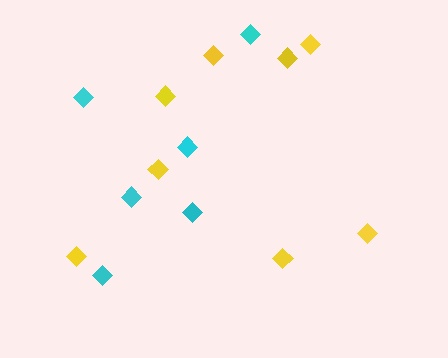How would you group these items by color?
There are 2 groups: one group of cyan diamonds (6) and one group of yellow diamonds (8).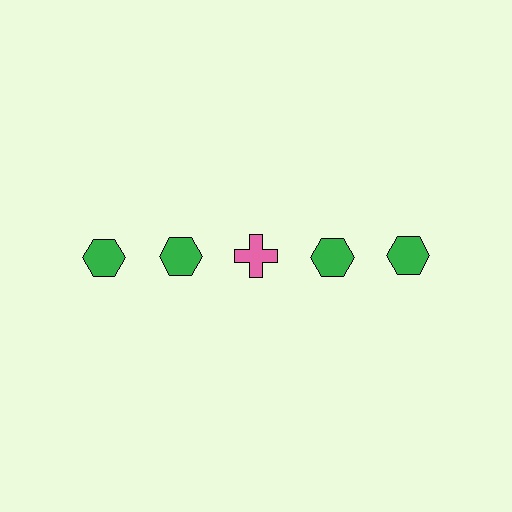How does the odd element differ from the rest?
It differs in both color (pink instead of green) and shape (cross instead of hexagon).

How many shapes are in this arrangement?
There are 5 shapes arranged in a grid pattern.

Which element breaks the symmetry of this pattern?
The pink cross in the top row, center column breaks the symmetry. All other shapes are green hexagons.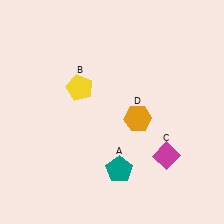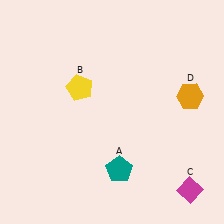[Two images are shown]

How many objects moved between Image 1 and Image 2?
2 objects moved between the two images.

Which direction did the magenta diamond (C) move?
The magenta diamond (C) moved down.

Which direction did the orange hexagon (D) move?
The orange hexagon (D) moved right.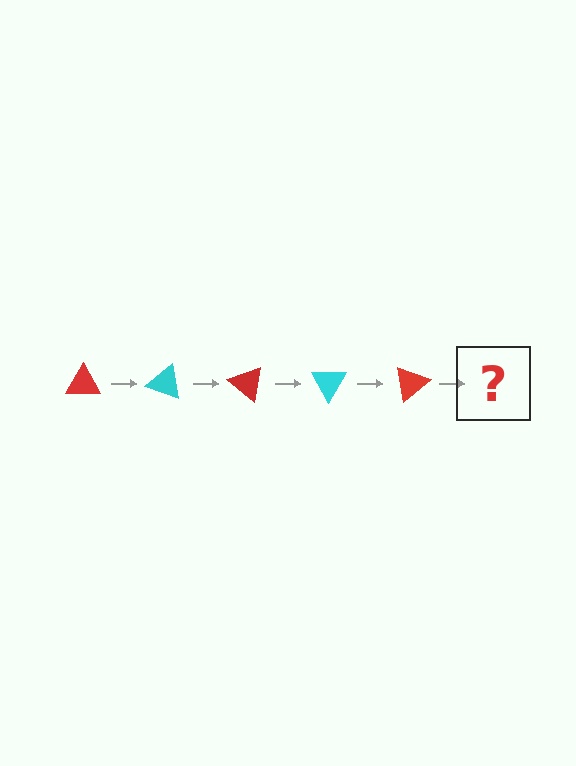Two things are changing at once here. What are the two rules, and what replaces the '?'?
The two rules are that it rotates 20 degrees each step and the color cycles through red and cyan. The '?' should be a cyan triangle, rotated 100 degrees from the start.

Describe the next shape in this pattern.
It should be a cyan triangle, rotated 100 degrees from the start.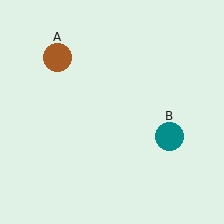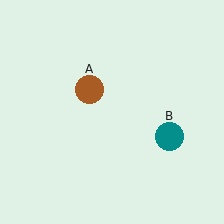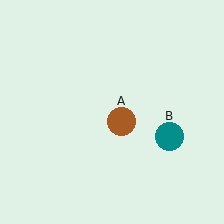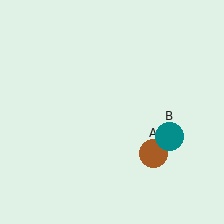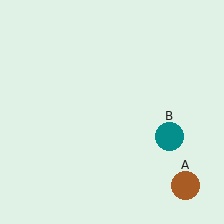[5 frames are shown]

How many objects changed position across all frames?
1 object changed position: brown circle (object A).